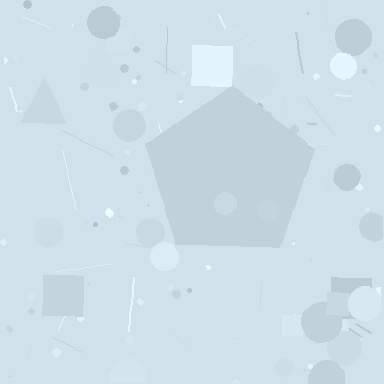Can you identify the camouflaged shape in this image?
The camouflaged shape is a pentagon.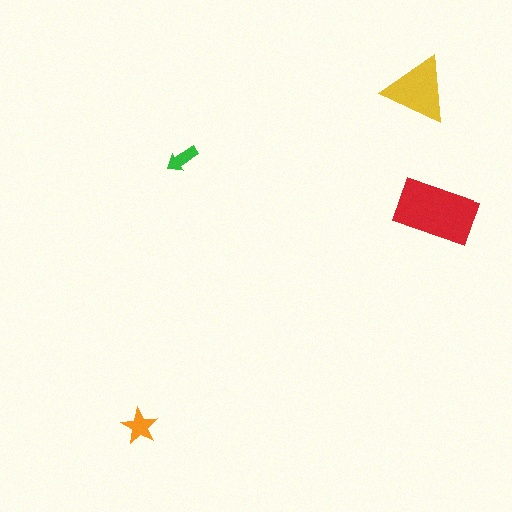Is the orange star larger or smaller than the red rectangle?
Smaller.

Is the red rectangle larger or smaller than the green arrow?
Larger.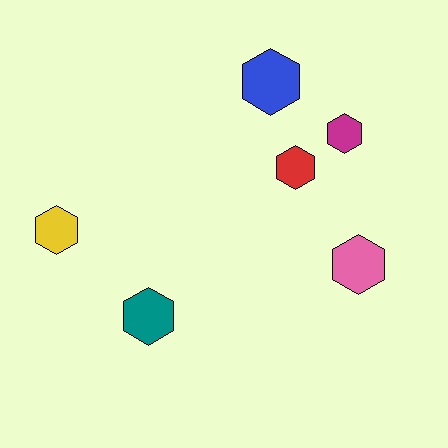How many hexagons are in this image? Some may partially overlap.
There are 6 hexagons.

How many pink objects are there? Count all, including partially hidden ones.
There is 1 pink object.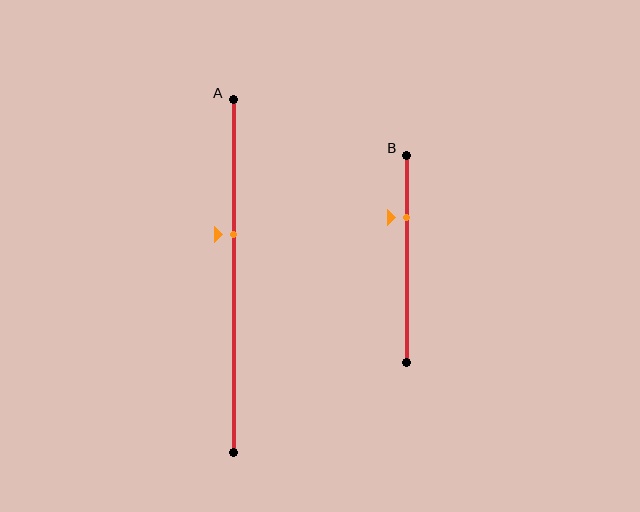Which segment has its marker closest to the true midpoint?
Segment A has its marker closest to the true midpoint.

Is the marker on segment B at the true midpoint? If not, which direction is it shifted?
No, the marker on segment B is shifted upward by about 20% of the segment length.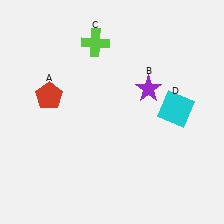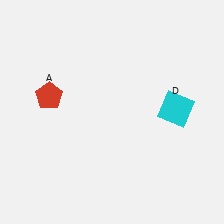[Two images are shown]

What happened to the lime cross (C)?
The lime cross (C) was removed in Image 2. It was in the top-left area of Image 1.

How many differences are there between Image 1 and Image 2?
There are 2 differences between the two images.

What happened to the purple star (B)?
The purple star (B) was removed in Image 2. It was in the top-right area of Image 1.